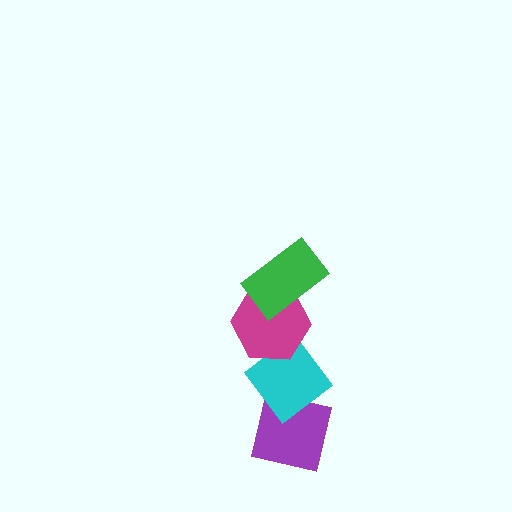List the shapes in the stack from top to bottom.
From top to bottom: the green rectangle, the magenta hexagon, the cyan diamond, the purple square.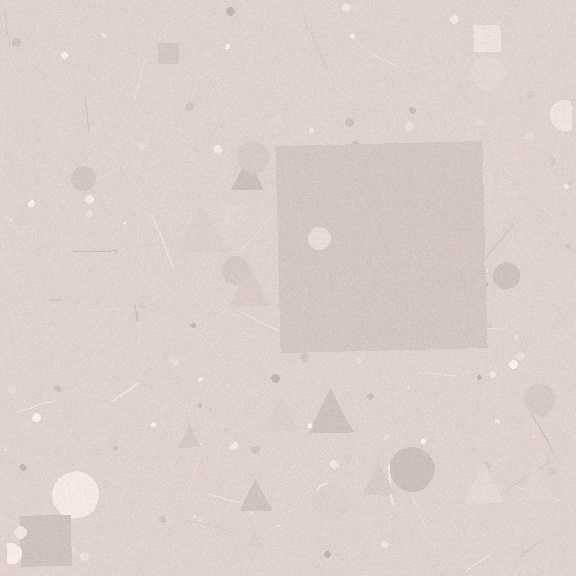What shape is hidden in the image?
A square is hidden in the image.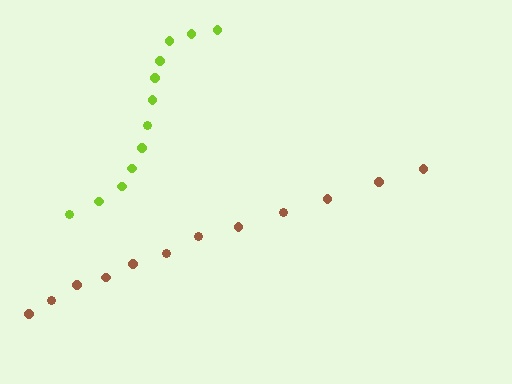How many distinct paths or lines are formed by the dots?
There are 2 distinct paths.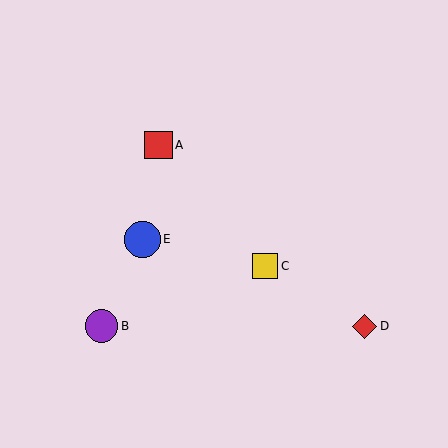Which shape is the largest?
The blue circle (labeled E) is the largest.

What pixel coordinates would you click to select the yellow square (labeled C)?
Click at (265, 266) to select the yellow square C.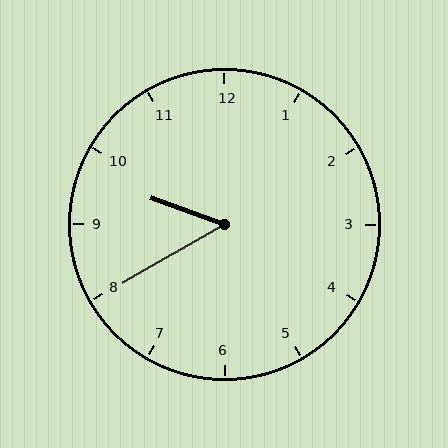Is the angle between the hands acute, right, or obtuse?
It is acute.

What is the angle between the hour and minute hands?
Approximately 50 degrees.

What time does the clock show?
9:40.